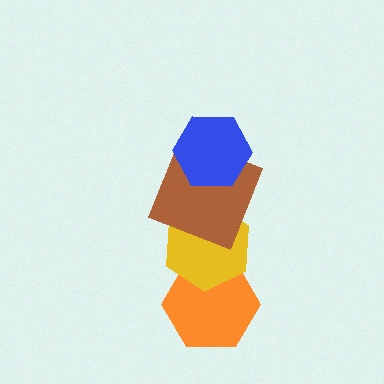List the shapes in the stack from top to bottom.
From top to bottom: the blue hexagon, the brown square, the yellow hexagon, the orange hexagon.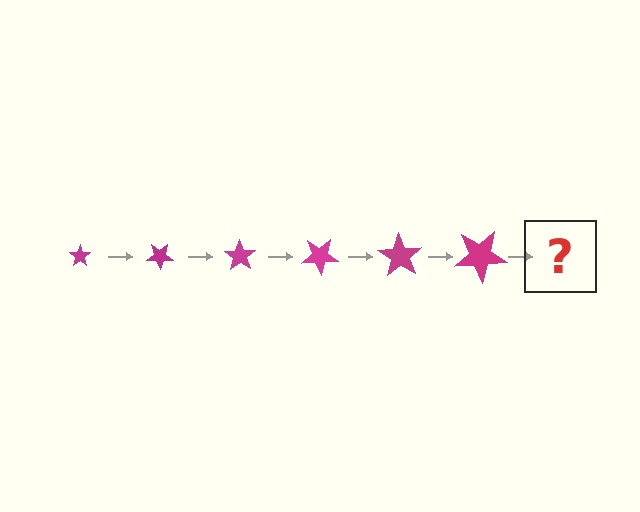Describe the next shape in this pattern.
It should be a star, larger than the previous one and rotated 210 degrees from the start.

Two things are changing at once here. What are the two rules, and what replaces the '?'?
The two rules are that the star grows larger each step and it rotates 35 degrees each step. The '?' should be a star, larger than the previous one and rotated 210 degrees from the start.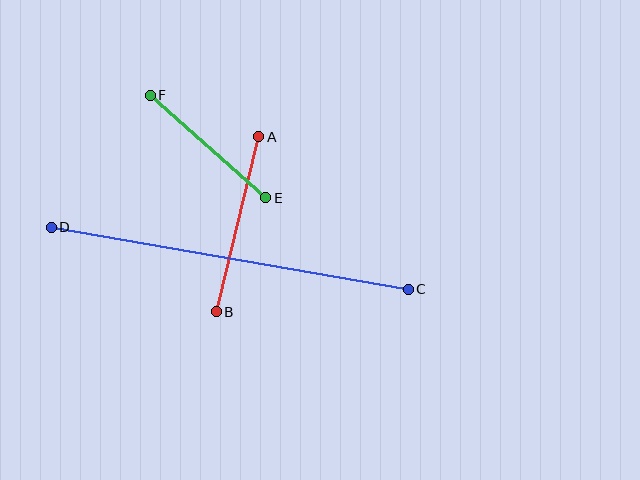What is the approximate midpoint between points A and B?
The midpoint is at approximately (238, 224) pixels.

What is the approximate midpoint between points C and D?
The midpoint is at approximately (230, 258) pixels.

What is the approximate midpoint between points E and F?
The midpoint is at approximately (208, 147) pixels.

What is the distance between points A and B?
The distance is approximately 180 pixels.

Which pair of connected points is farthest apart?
Points C and D are farthest apart.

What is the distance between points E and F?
The distance is approximately 155 pixels.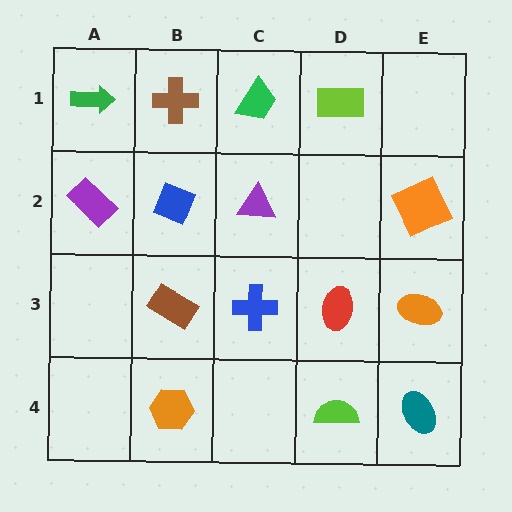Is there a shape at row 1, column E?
No, that cell is empty.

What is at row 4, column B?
An orange hexagon.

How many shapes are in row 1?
4 shapes.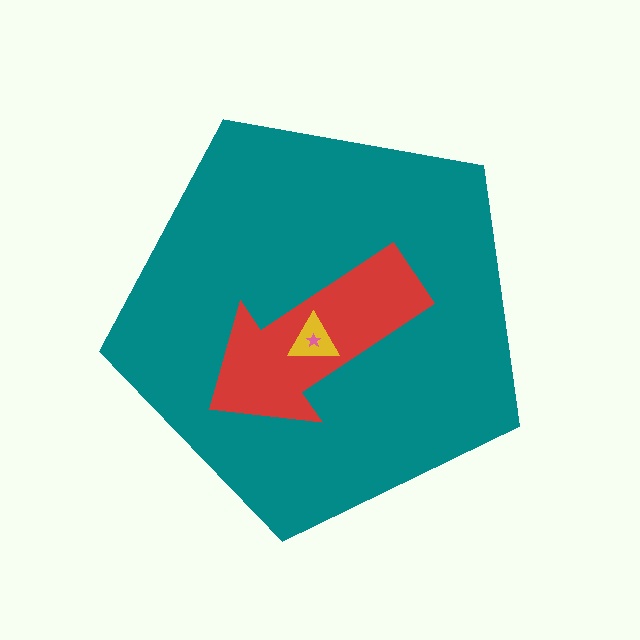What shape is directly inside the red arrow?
The yellow triangle.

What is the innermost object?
The pink star.